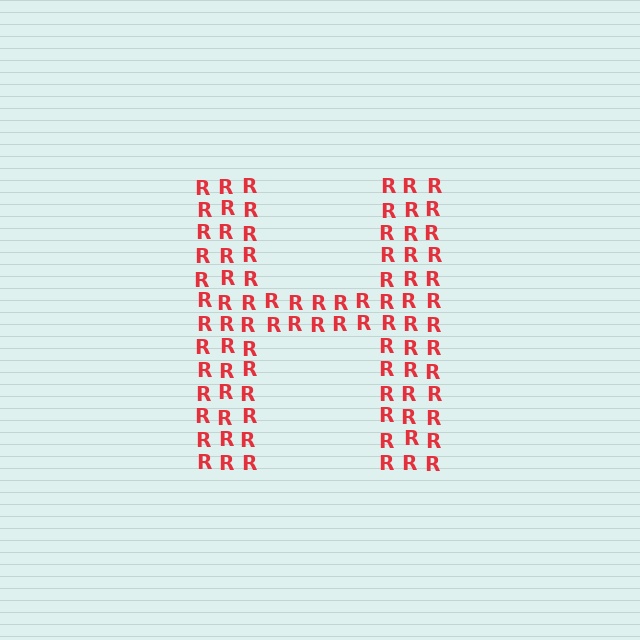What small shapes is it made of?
It is made of small letter R's.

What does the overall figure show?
The overall figure shows the letter H.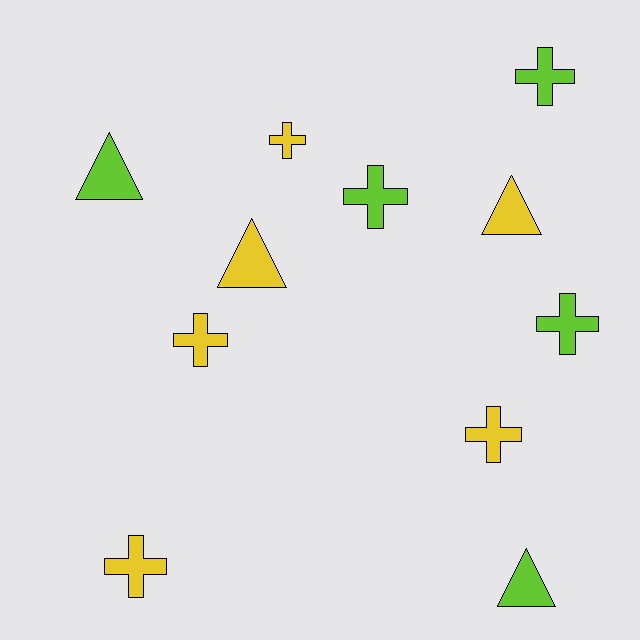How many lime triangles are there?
There are 2 lime triangles.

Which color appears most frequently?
Yellow, with 6 objects.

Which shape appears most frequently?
Cross, with 7 objects.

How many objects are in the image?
There are 11 objects.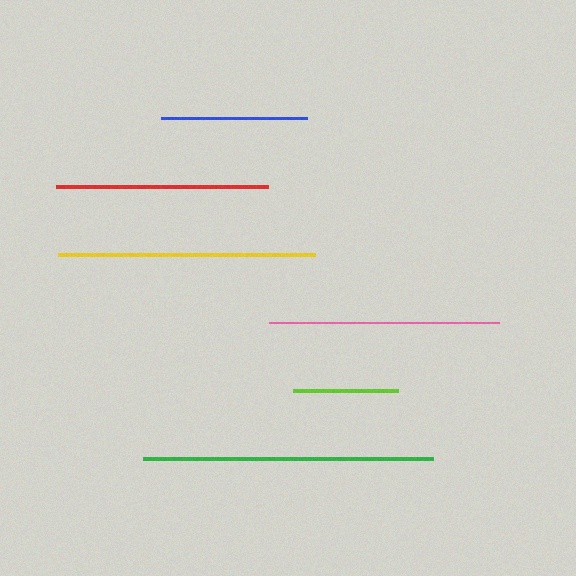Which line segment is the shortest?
The lime line is the shortest at approximately 105 pixels.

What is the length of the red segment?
The red segment is approximately 212 pixels long.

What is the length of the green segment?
The green segment is approximately 289 pixels long.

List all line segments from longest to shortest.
From longest to shortest: green, yellow, pink, red, blue, lime.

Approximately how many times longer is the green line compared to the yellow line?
The green line is approximately 1.1 times the length of the yellow line.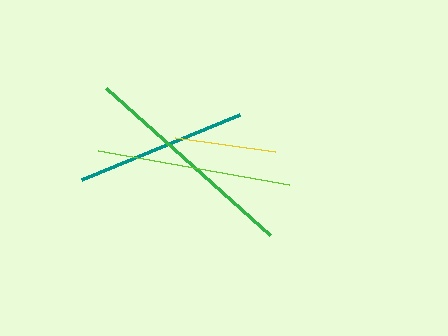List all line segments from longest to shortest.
From longest to shortest: green, lime, teal, yellow.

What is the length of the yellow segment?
The yellow segment is approximately 102 pixels long.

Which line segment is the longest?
The green line is the longest at approximately 221 pixels.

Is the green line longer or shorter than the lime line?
The green line is longer than the lime line.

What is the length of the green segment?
The green segment is approximately 221 pixels long.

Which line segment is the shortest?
The yellow line is the shortest at approximately 102 pixels.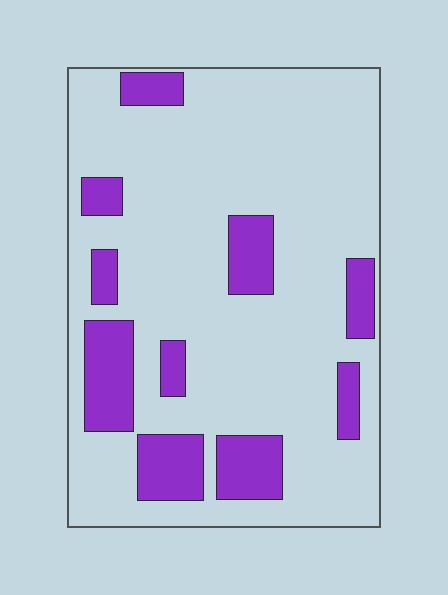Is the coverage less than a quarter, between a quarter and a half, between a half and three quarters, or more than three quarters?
Less than a quarter.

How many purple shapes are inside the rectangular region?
10.